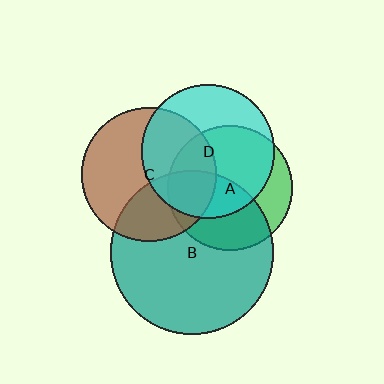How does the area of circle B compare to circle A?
Approximately 1.7 times.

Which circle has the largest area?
Circle B (teal).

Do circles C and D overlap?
Yes.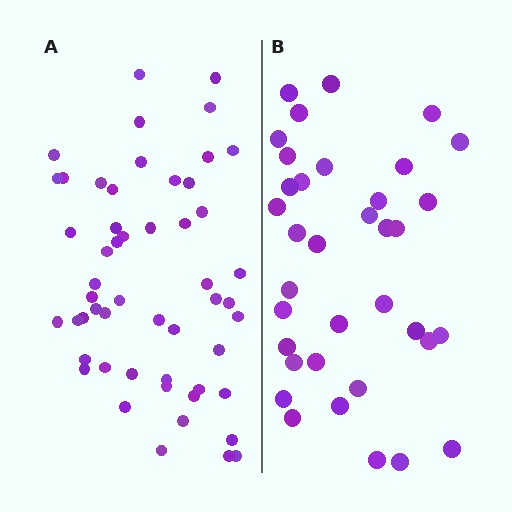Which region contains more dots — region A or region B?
Region A (the left region) has more dots.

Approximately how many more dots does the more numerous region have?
Region A has approximately 15 more dots than region B.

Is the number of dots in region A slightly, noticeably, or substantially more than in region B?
Region A has substantially more. The ratio is roughly 1.5 to 1.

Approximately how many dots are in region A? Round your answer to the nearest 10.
About 50 dots. (The exact count is 53, which rounds to 50.)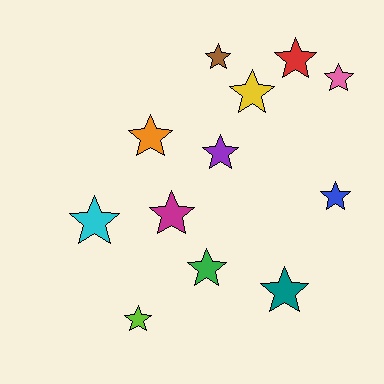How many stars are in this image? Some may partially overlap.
There are 12 stars.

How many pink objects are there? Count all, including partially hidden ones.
There is 1 pink object.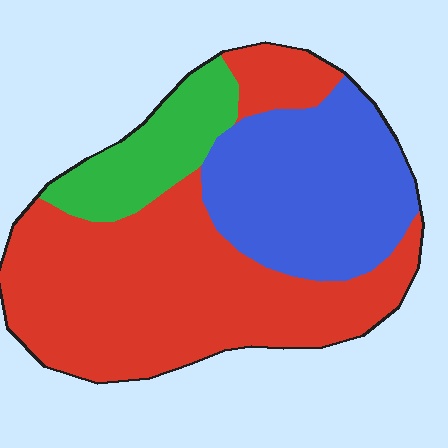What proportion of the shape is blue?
Blue covers roughly 30% of the shape.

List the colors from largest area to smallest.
From largest to smallest: red, blue, green.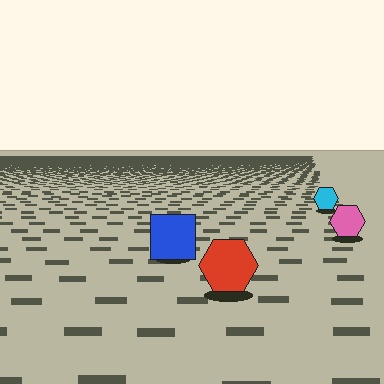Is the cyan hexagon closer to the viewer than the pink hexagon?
No. The pink hexagon is closer — you can tell from the texture gradient: the ground texture is coarser near it.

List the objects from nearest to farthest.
From nearest to farthest: the red hexagon, the blue square, the pink hexagon, the cyan hexagon.